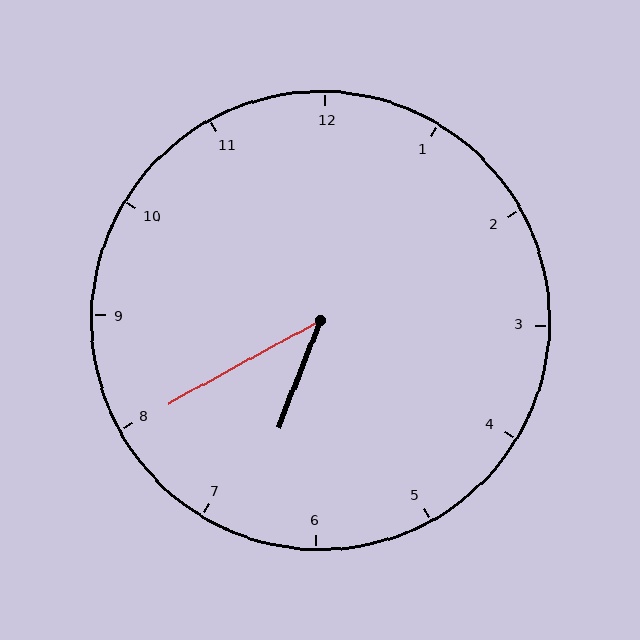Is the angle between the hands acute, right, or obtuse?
It is acute.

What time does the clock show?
6:40.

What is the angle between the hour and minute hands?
Approximately 40 degrees.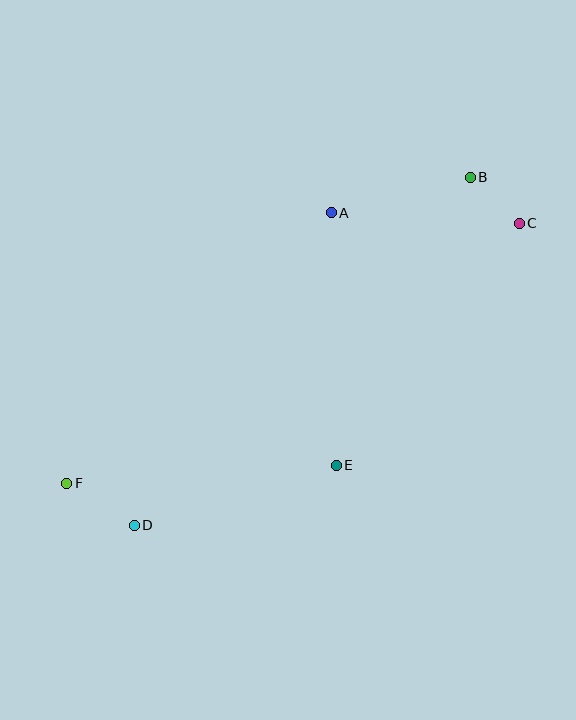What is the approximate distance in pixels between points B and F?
The distance between B and F is approximately 506 pixels.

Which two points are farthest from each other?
Points C and F are farthest from each other.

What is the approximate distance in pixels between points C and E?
The distance between C and E is approximately 303 pixels.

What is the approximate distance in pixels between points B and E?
The distance between B and E is approximately 318 pixels.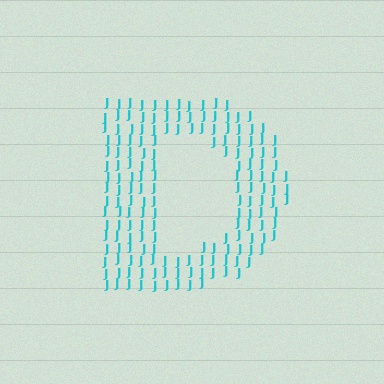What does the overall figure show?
The overall figure shows the letter D.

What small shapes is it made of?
It is made of small letter J's.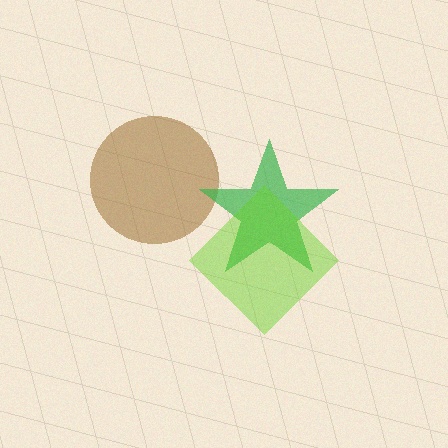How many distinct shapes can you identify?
There are 3 distinct shapes: a brown circle, a green star, a lime diamond.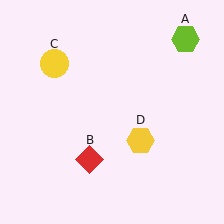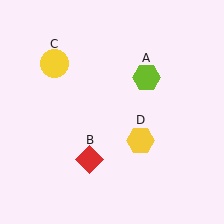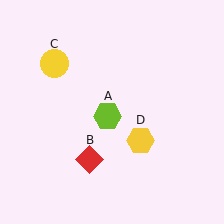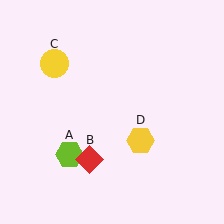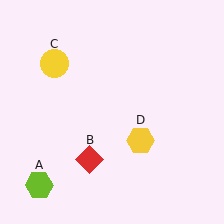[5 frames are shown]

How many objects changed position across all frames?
1 object changed position: lime hexagon (object A).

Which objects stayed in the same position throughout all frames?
Red diamond (object B) and yellow circle (object C) and yellow hexagon (object D) remained stationary.